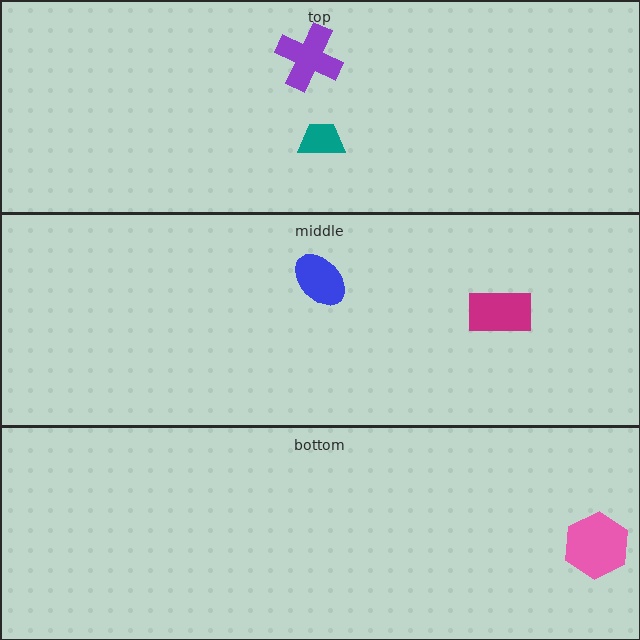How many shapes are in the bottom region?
1.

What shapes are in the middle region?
The blue ellipse, the magenta rectangle.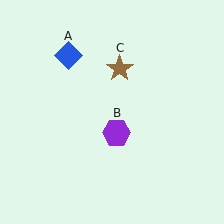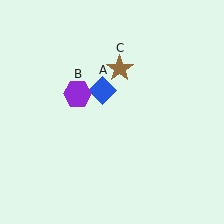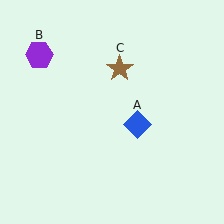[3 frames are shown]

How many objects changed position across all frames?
2 objects changed position: blue diamond (object A), purple hexagon (object B).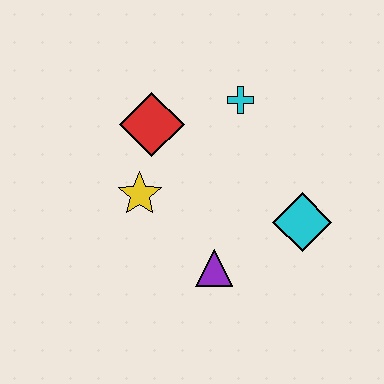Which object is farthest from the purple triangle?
The cyan cross is farthest from the purple triangle.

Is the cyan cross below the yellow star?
No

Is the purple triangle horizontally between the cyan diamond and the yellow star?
Yes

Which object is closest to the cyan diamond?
The purple triangle is closest to the cyan diamond.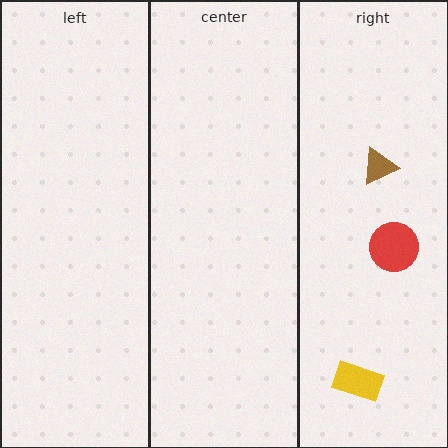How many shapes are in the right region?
3.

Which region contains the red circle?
The right region.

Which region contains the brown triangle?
The right region.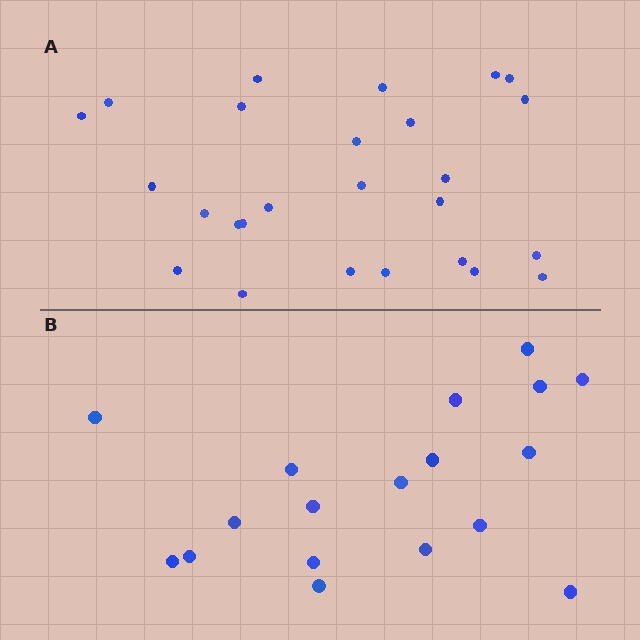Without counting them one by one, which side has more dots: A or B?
Region A (the top region) has more dots.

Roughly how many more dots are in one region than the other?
Region A has roughly 8 or so more dots than region B.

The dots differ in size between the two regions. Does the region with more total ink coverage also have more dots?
No. Region B has more total ink coverage because its dots are larger, but region A actually contains more individual dots. Total area can be misleading — the number of items is what matters here.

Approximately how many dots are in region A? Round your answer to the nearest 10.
About 30 dots. (The exact count is 26, which rounds to 30.)